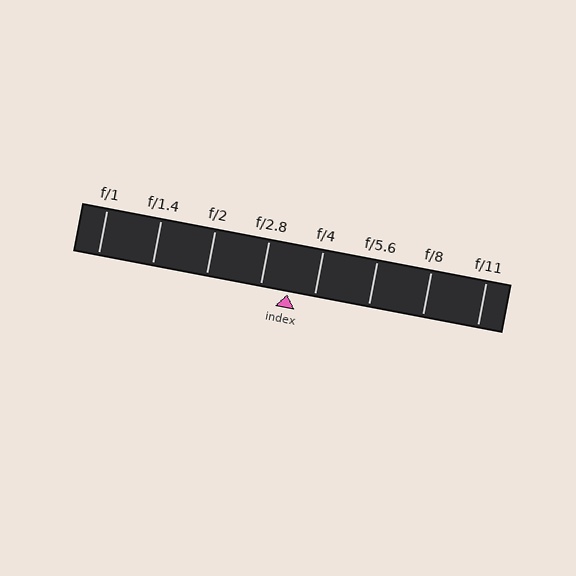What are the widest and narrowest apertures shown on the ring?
The widest aperture shown is f/1 and the narrowest is f/11.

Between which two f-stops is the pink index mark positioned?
The index mark is between f/2.8 and f/4.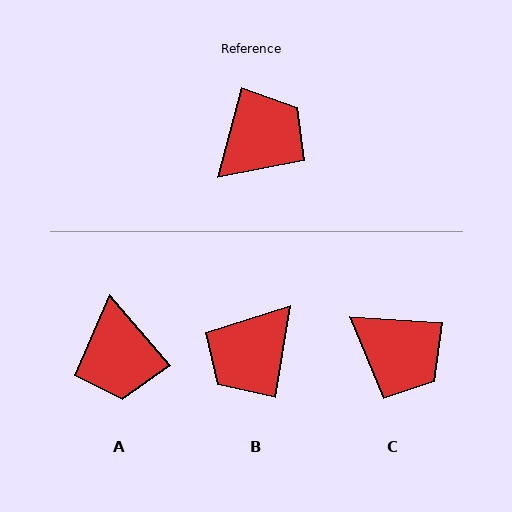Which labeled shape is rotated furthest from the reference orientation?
B, about 174 degrees away.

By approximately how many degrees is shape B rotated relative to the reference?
Approximately 174 degrees clockwise.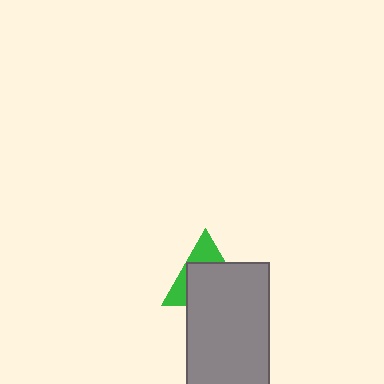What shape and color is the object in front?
The object in front is a gray rectangle.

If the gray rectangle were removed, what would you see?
You would see the complete green triangle.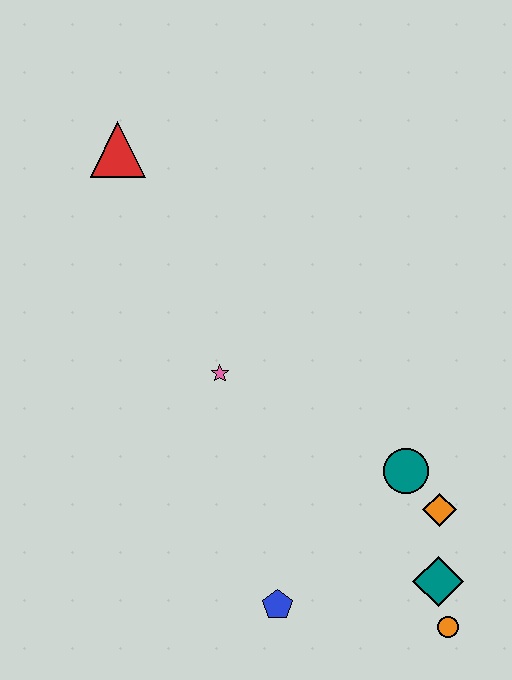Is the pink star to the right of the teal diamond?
No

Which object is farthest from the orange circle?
The red triangle is farthest from the orange circle.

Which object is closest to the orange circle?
The teal diamond is closest to the orange circle.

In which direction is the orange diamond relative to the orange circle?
The orange diamond is above the orange circle.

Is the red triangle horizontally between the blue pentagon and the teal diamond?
No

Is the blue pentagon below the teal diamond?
Yes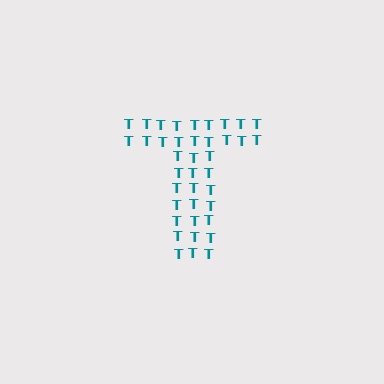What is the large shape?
The large shape is the letter T.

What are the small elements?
The small elements are letter T's.